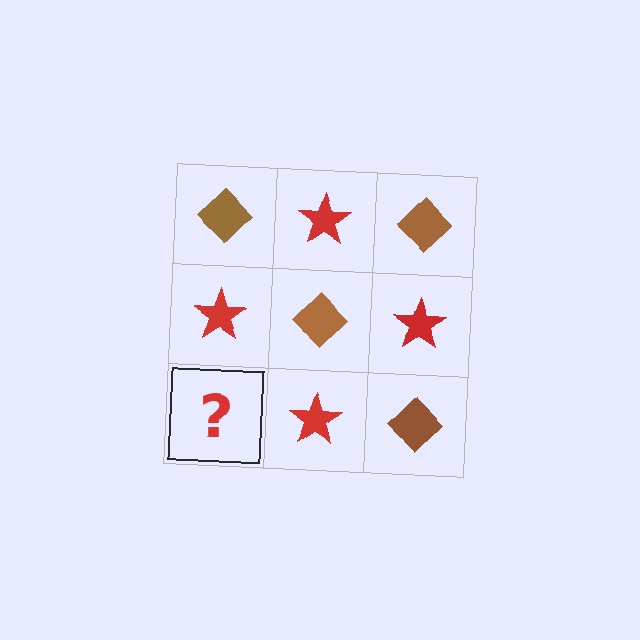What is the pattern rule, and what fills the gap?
The rule is that it alternates brown diamond and red star in a checkerboard pattern. The gap should be filled with a brown diamond.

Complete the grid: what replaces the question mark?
The question mark should be replaced with a brown diamond.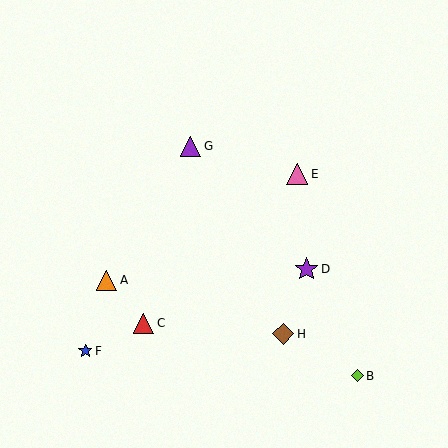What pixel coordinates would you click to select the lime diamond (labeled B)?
Click at (357, 376) to select the lime diamond B.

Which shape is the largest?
The purple star (labeled D) is the largest.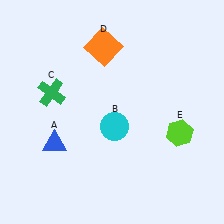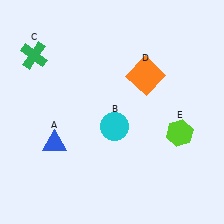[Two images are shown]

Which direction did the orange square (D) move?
The orange square (D) moved right.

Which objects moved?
The objects that moved are: the green cross (C), the orange square (D).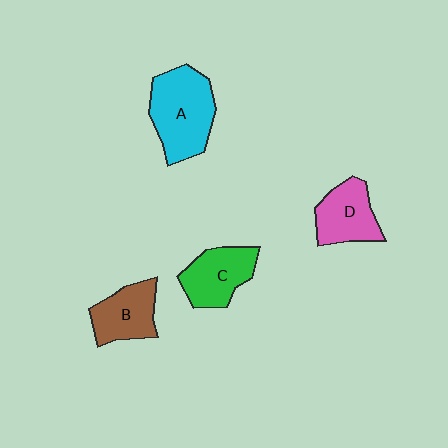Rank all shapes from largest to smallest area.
From largest to smallest: A (cyan), C (green), D (pink), B (brown).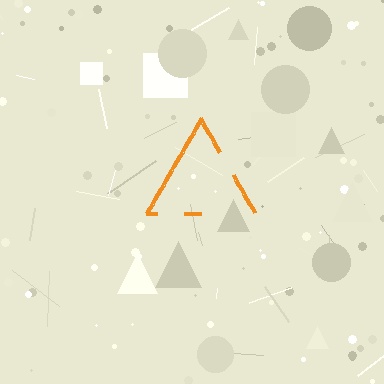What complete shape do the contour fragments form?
The contour fragments form a triangle.